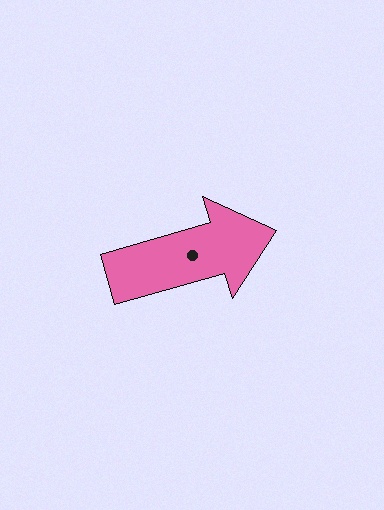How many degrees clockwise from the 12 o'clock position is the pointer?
Approximately 74 degrees.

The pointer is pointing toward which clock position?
Roughly 2 o'clock.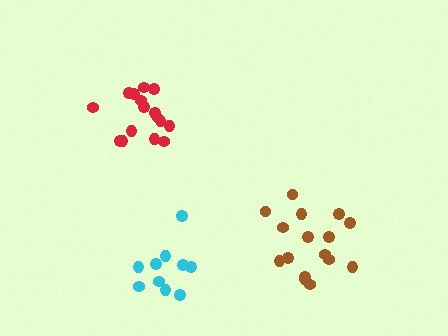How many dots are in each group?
Group 1: 16 dots, Group 2: 10 dots, Group 3: 16 dots (42 total).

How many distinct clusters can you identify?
There are 3 distinct clusters.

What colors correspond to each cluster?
The clusters are colored: red, cyan, brown.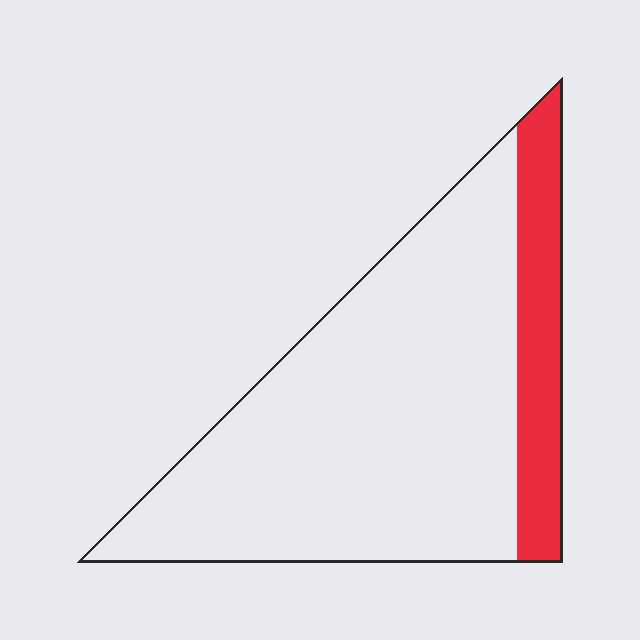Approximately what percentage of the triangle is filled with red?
Approximately 20%.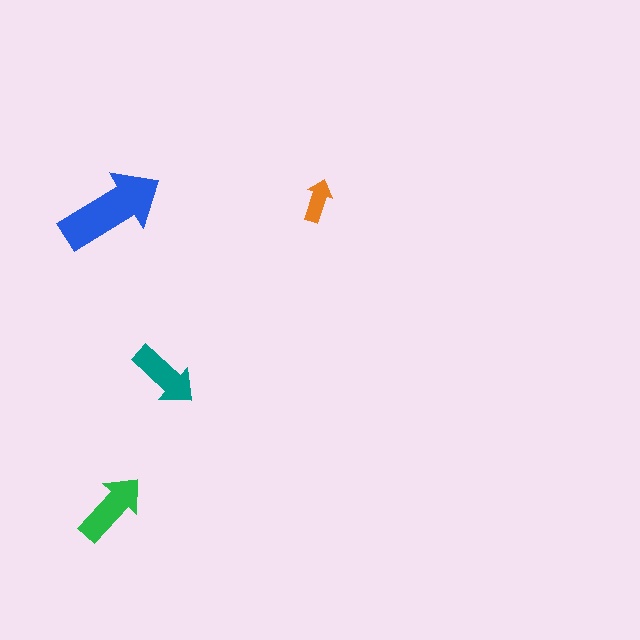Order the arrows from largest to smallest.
the blue one, the green one, the teal one, the orange one.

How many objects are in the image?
There are 4 objects in the image.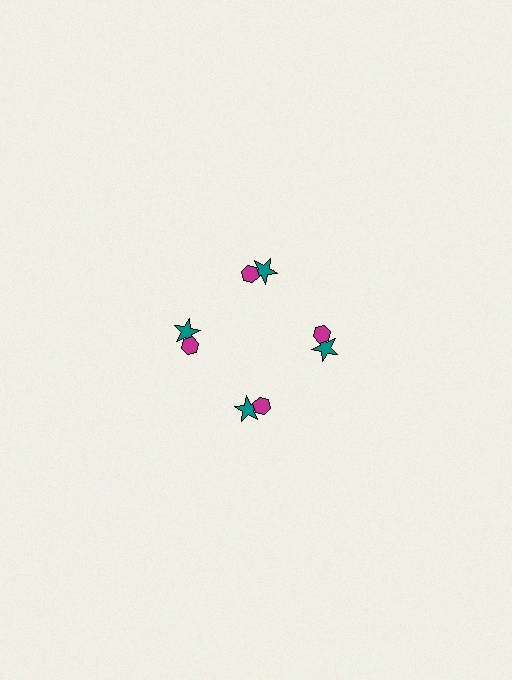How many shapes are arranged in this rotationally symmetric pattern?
There are 8 shapes, arranged in 4 groups of 2.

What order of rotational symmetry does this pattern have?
This pattern has 4-fold rotational symmetry.